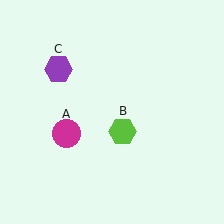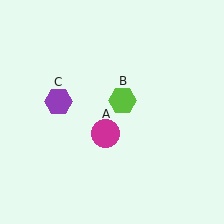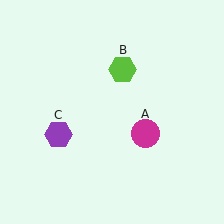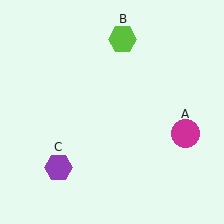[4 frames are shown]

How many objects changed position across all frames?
3 objects changed position: magenta circle (object A), lime hexagon (object B), purple hexagon (object C).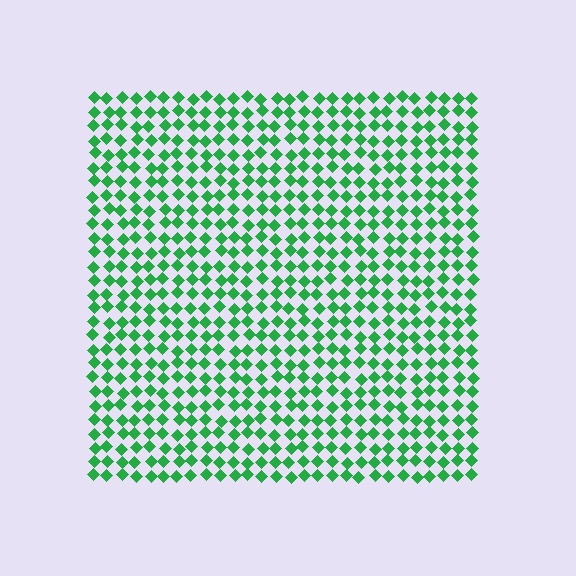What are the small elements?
The small elements are diamonds.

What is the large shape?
The large shape is a square.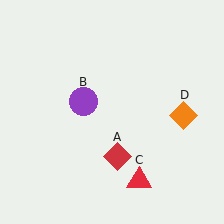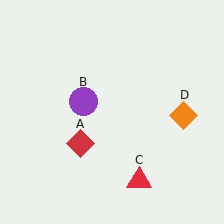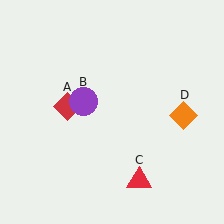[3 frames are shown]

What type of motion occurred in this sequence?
The red diamond (object A) rotated clockwise around the center of the scene.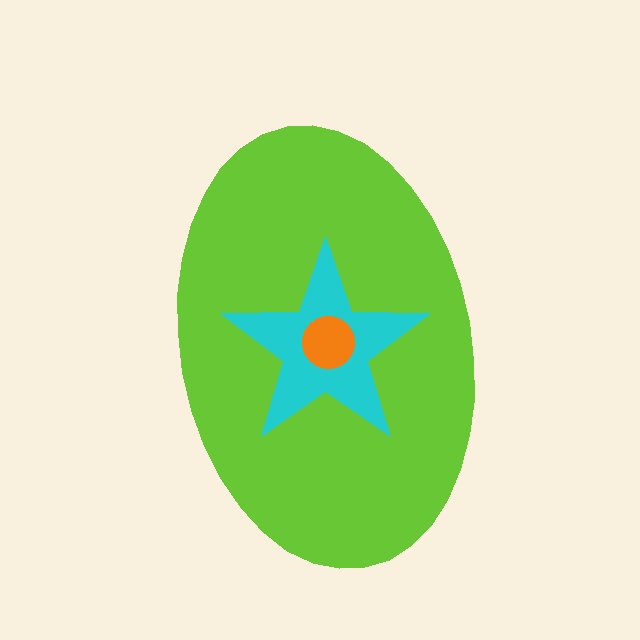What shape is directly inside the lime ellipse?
The cyan star.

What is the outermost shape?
The lime ellipse.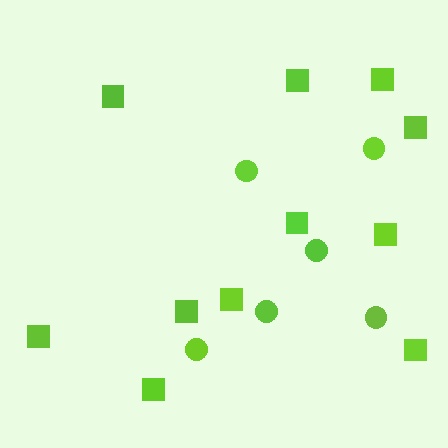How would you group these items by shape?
There are 2 groups: one group of circles (6) and one group of squares (11).